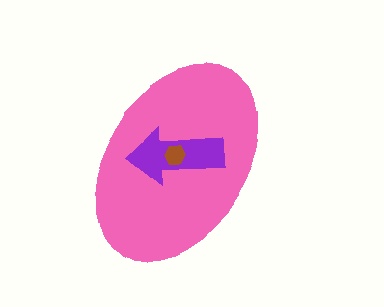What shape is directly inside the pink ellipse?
The purple arrow.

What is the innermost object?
The brown hexagon.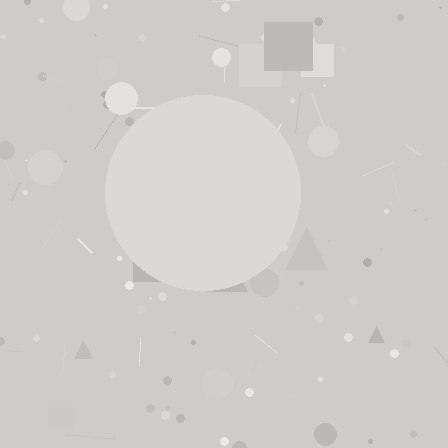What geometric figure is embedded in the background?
A circle is embedded in the background.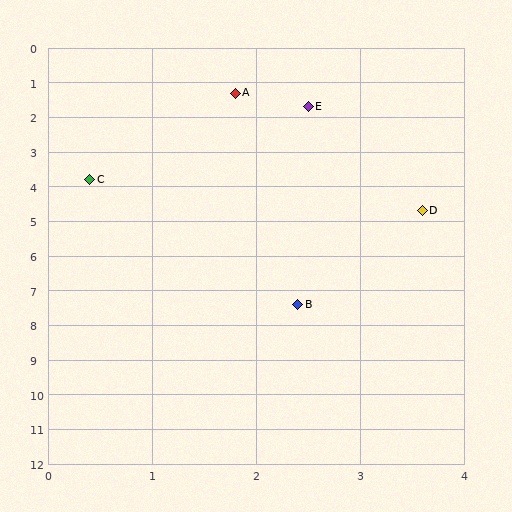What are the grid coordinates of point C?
Point C is at approximately (0.4, 3.8).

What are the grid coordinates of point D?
Point D is at approximately (3.6, 4.7).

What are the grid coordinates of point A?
Point A is at approximately (1.8, 1.3).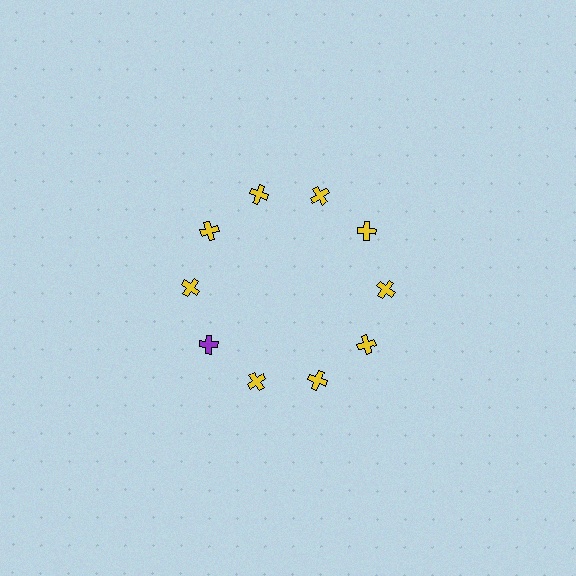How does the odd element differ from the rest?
It has a different color: purple instead of yellow.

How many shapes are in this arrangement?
There are 10 shapes arranged in a ring pattern.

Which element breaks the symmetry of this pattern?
The purple cross at roughly the 8 o'clock position breaks the symmetry. All other shapes are yellow crosses.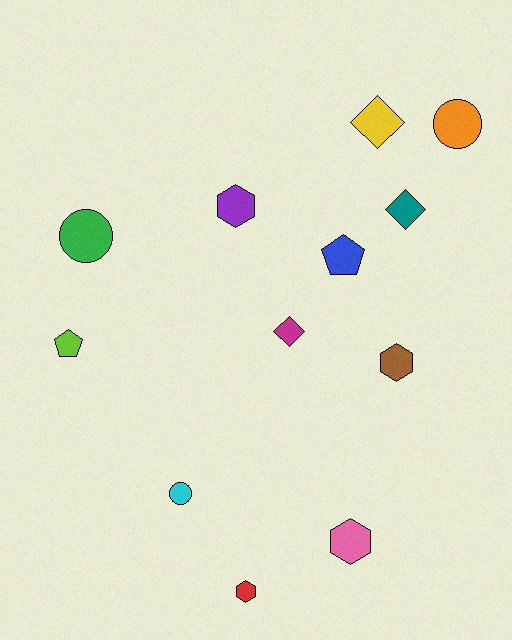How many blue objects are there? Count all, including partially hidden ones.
There is 1 blue object.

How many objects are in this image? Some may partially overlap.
There are 12 objects.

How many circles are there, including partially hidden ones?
There are 3 circles.